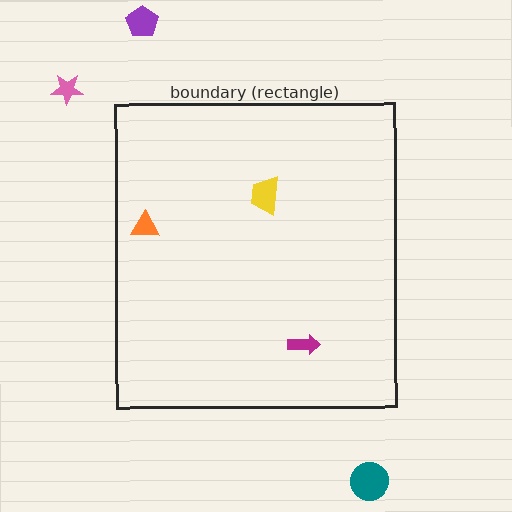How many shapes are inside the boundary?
3 inside, 3 outside.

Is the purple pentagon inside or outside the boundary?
Outside.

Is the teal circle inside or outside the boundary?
Outside.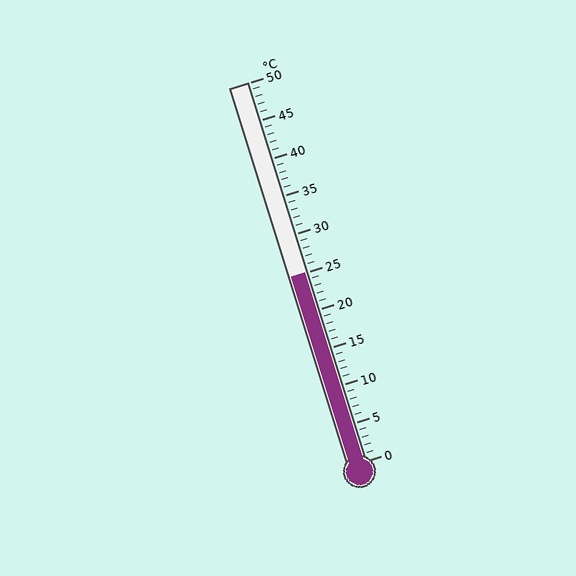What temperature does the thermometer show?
The thermometer shows approximately 25°C.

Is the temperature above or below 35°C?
The temperature is below 35°C.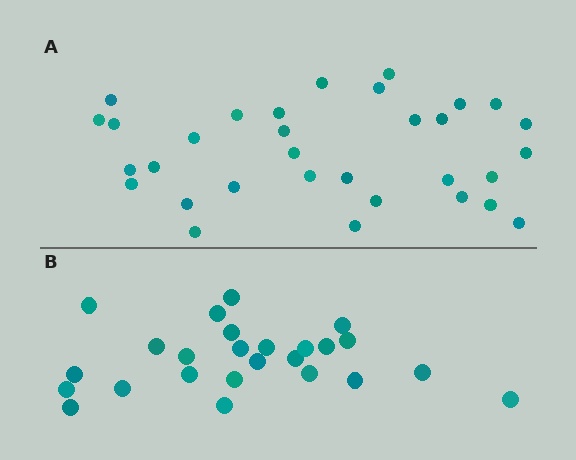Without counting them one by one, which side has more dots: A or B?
Region A (the top region) has more dots.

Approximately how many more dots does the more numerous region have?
Region A has roughly 8 or so more dots than region B.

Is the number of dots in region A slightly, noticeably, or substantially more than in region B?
Region A has noticeably more, but not dramatically so. The ratio is roughly 1.3 to 1.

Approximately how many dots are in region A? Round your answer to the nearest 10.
About 30 dots. (The exact count is 32, which rounds to 30.)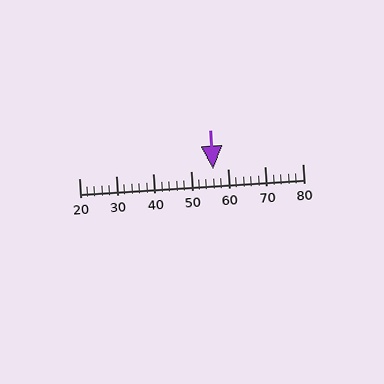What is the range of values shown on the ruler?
The ruler shows values from 20 to 80.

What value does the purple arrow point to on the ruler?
The purple arrow points to approximately 56.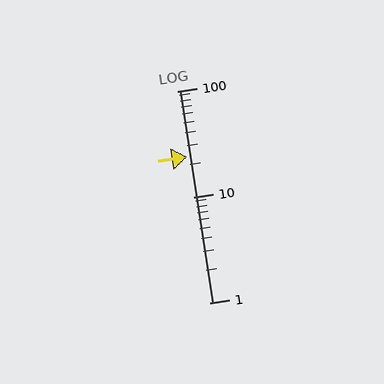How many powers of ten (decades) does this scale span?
The scale spans 2 decades, from 1 to 100.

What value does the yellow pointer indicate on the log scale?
The pointer indicates approximately 24.